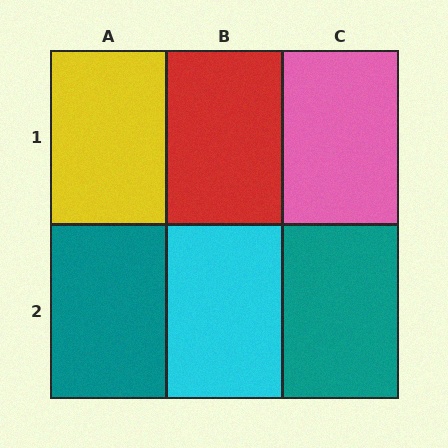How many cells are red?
1 cell is red.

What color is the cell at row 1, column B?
Red.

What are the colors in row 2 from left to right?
Teal, cyan, teal.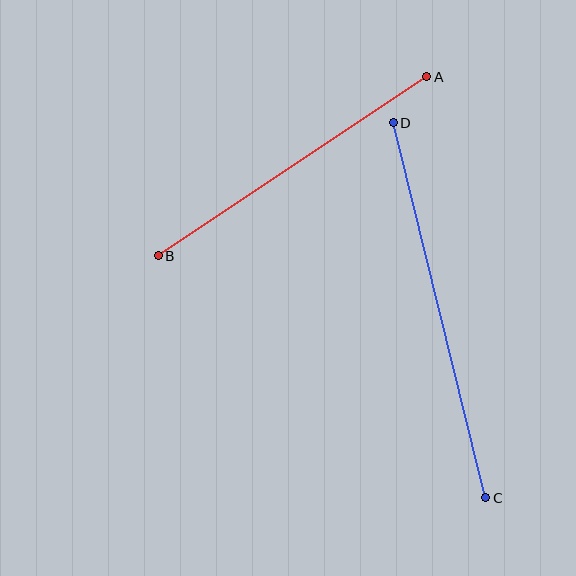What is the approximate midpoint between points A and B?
The midpoint is at approximately (293, 166) pixels.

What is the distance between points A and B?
The distance is approximately 323 pixels.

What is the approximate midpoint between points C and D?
The midpoint is at approximately (439, 310) pixels.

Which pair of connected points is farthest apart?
Points C and D are farthest apart.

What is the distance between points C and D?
The distance is approximately 386 pixels.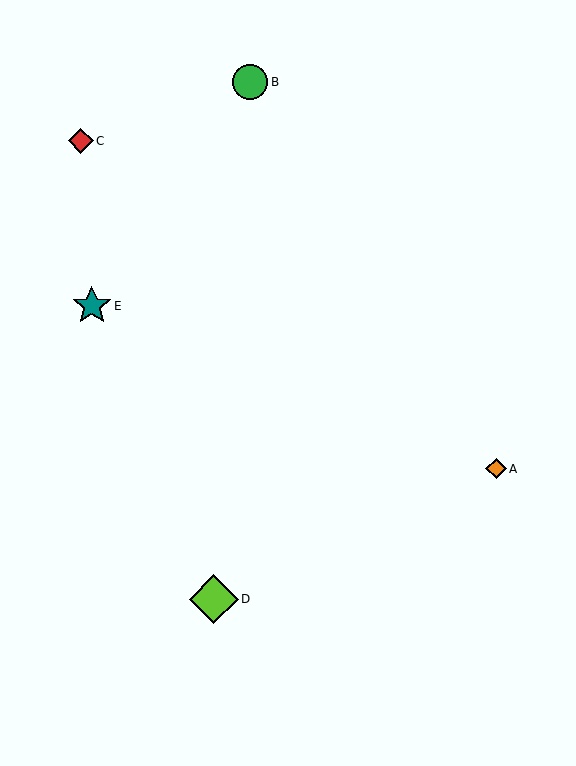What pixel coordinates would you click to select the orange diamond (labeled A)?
Click at (496, 469) to select the orange diamond A.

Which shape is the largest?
The lime diamond (labeled D) is the largest.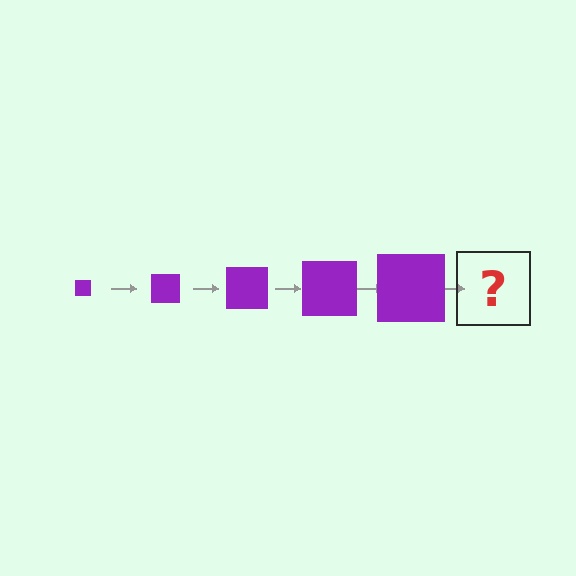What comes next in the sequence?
The next element should be a purple square, larger than the previous one.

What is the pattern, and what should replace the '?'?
The pattern is that the square gets progressively larger each step. The '?' should be a purple square, larger than the previous one.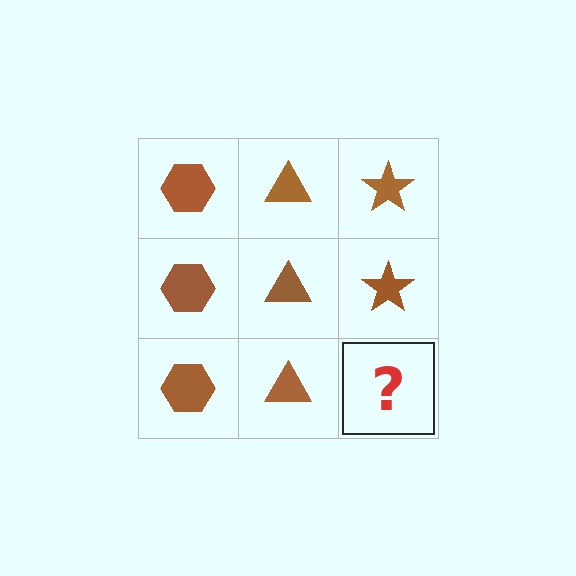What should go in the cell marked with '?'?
The missing cell should contain a brown star.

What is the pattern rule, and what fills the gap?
The rule is that each column has a consistent shape. The gap should be filled with a brown star.